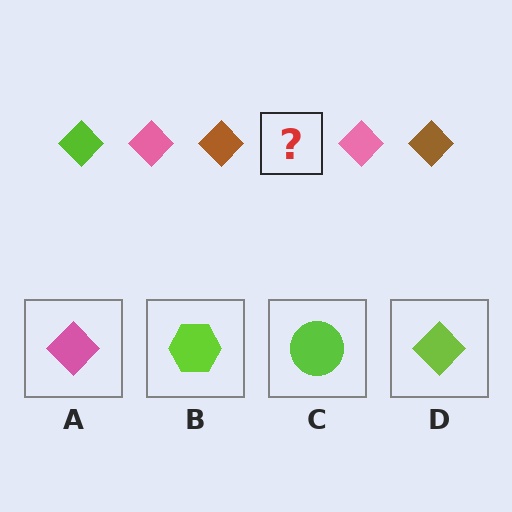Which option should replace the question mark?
Option D.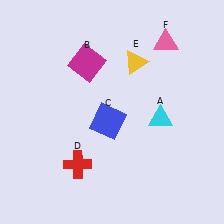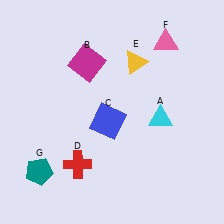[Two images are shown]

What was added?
A teal pentagon (G) was added in Image 2.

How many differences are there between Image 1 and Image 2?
There is 1 difference between the two images.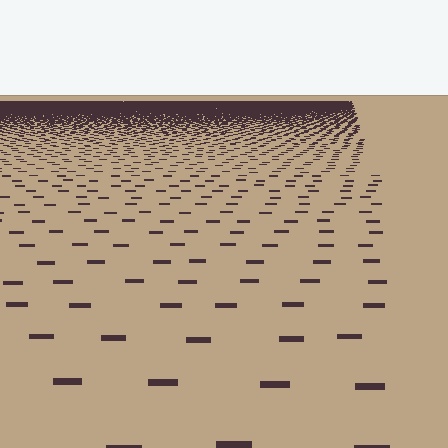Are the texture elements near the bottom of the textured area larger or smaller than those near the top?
Larger. Near the bottom, elements are closer to the viewer and appear at a bigger on-screen size.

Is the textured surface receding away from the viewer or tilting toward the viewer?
The surface is receding away from the viewer. Texture elements get smaller and denser toward the top.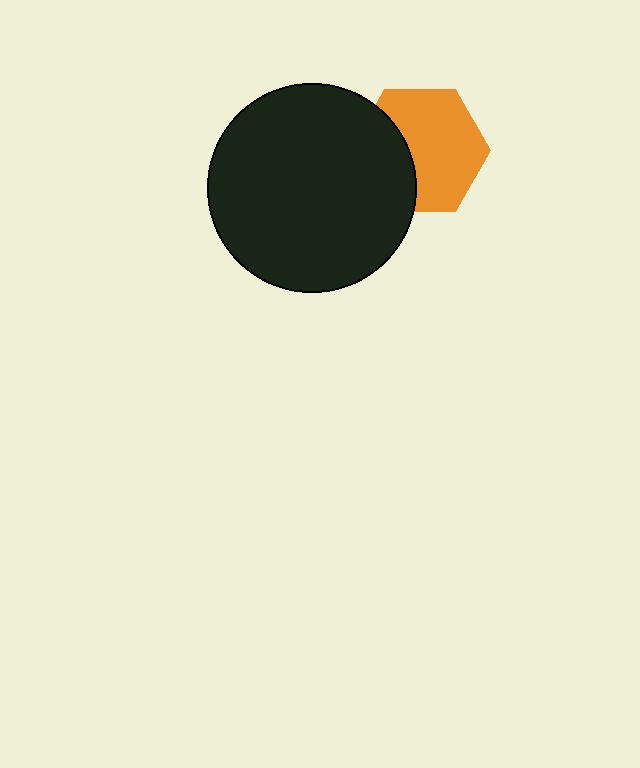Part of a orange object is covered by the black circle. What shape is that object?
It is a hexagon.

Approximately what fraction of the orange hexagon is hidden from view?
Roughly 35% of the orange hexagon is hidden behind the black circle.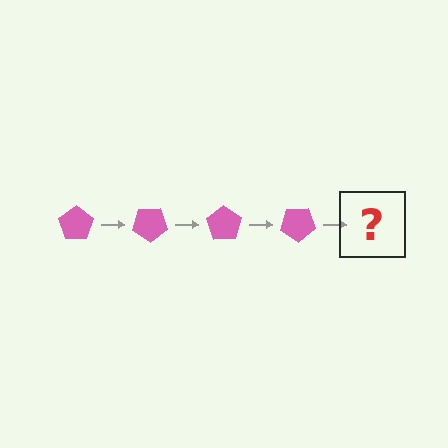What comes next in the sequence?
The next element should be a pink pentagon rotated 140 degrees.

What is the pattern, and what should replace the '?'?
The pattern is that the pentagon rotates 35 degrees each step. The '?' should be a pink pentagon rotated 140 degrees.